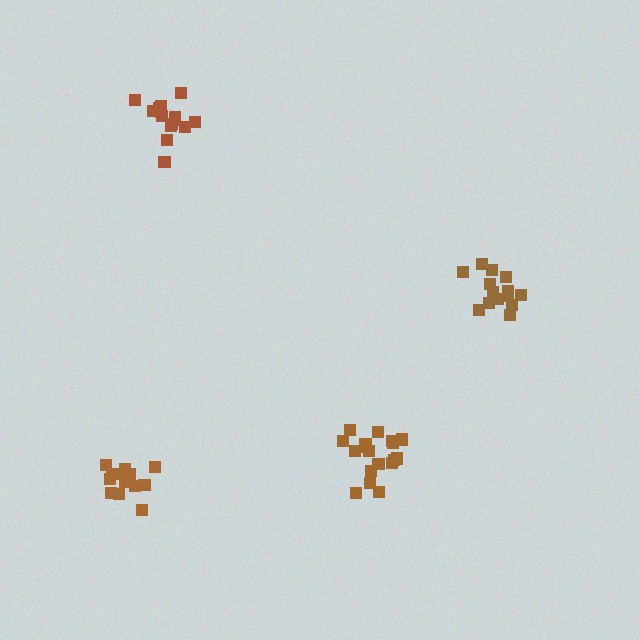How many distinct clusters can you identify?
There are 4 distinct clusters.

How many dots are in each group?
Group 1: 18 dots, Group 2: 14 dots, Group 3: 15 dots, Group 4: 13 dots (60 total).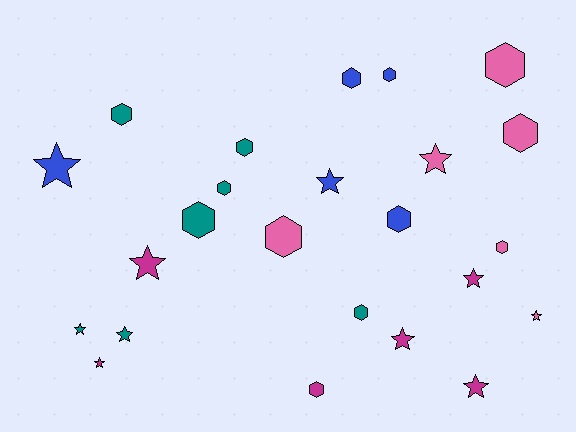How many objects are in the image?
There are 24 objects.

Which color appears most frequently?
Teal, with 7 objects.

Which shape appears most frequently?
Hexagon, with 13 objects.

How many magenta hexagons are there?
There is 1 magenta hexagon.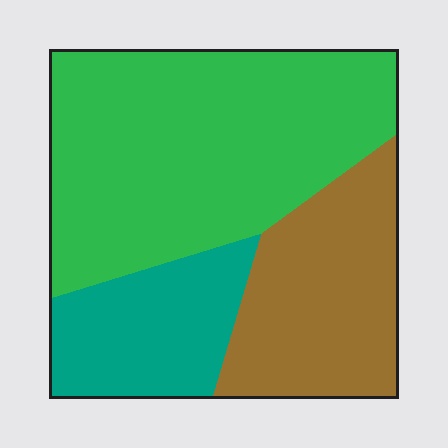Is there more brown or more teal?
Brown.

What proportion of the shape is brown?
Brown covers around 30% of the shape.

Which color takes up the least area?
Teal, at roughly 20%.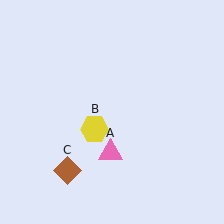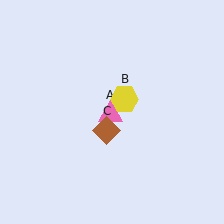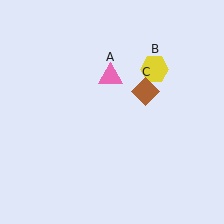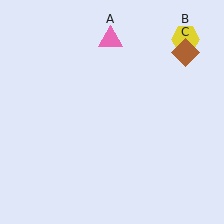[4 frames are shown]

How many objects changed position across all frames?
3 objects changed position: pink triangle (object A), yellow hexagon (object B), brown diamond (object C).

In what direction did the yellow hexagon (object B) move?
The yellow hexagon (object B) moved up and to the right.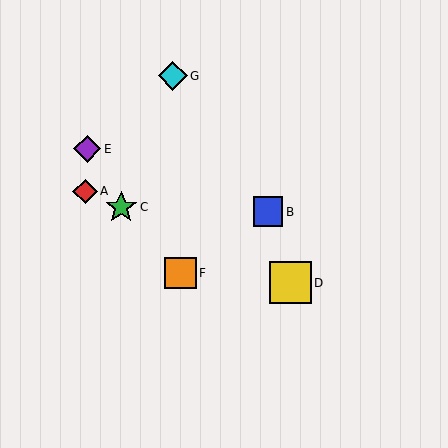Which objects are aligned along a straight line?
Objects A, C, D are aligned along a straight line.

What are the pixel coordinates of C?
Object C is at (121, 207).